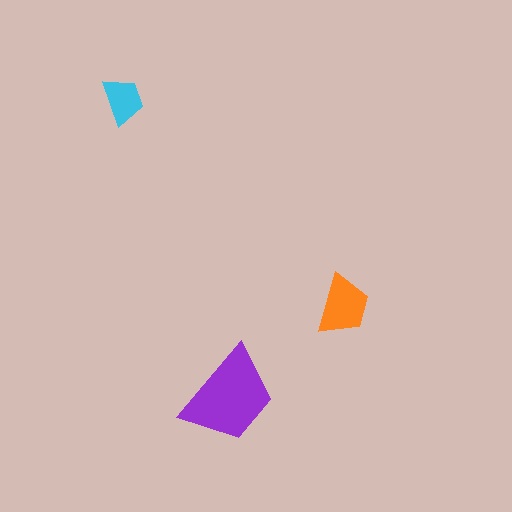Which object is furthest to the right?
The orange trapezoid is rightmost.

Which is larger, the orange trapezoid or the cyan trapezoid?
The orange one.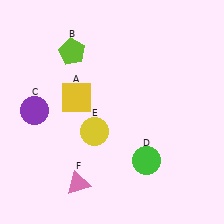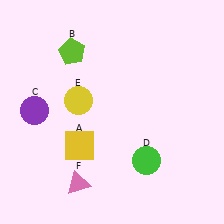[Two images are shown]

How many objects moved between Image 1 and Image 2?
2 objects moved between the two images.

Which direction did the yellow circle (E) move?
The yellow circle (E) moved up.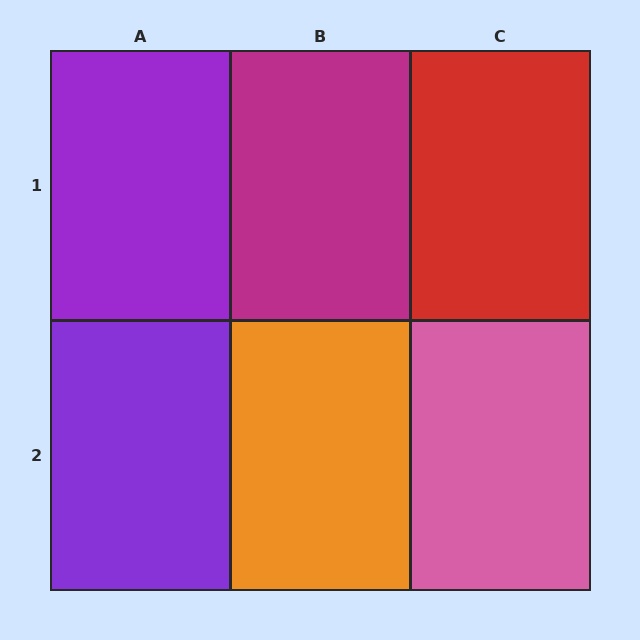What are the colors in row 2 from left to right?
Purple, orange, pink.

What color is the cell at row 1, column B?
Magenta.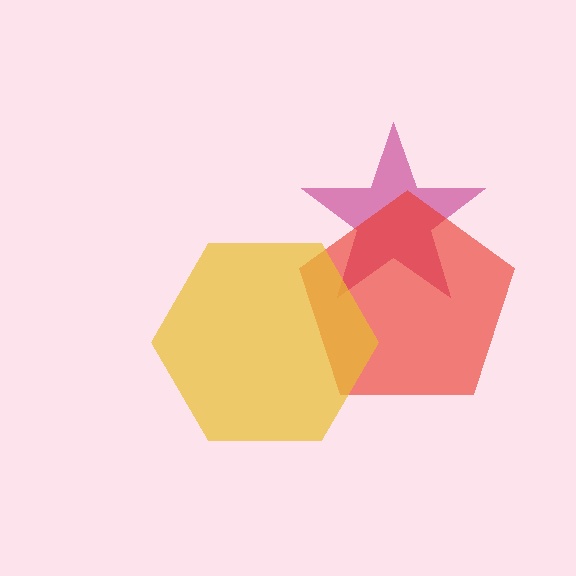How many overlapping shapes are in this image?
There are 3 overlapping shapes in the image.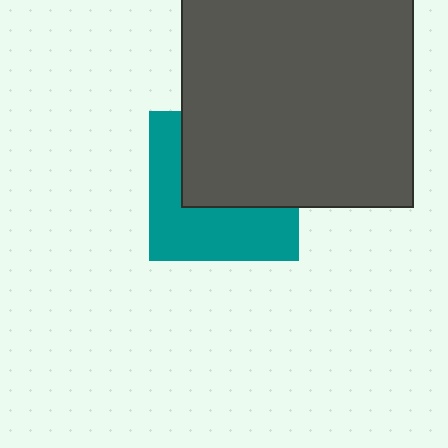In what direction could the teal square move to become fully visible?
The teal square could move down. That would shift it out from behind the dark gray rectangle entirely.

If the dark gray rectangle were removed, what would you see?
You would see the complete teal square.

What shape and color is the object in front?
The object in front is a dark gray rectangle.